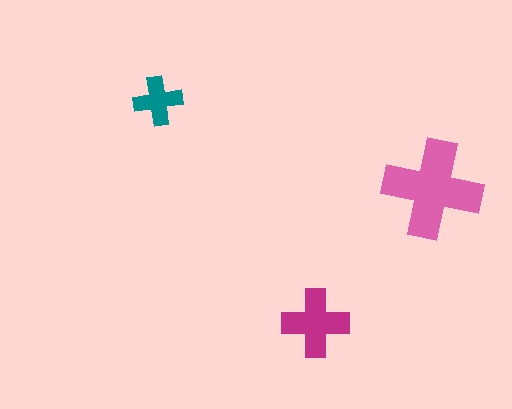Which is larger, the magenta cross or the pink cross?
The pink one.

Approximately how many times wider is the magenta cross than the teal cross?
About 1.5 times wider.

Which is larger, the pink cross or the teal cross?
The pink one.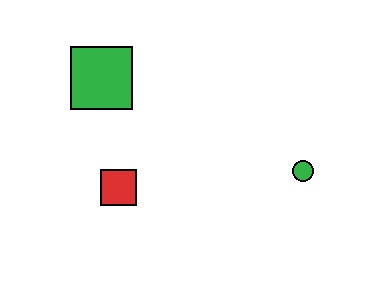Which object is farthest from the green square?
The green circle is farthest from the green square.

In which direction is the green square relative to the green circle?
The green square is to the left of the green circle.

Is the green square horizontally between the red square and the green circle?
No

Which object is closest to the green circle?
The red square is closest to the green circle.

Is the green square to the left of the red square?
Yes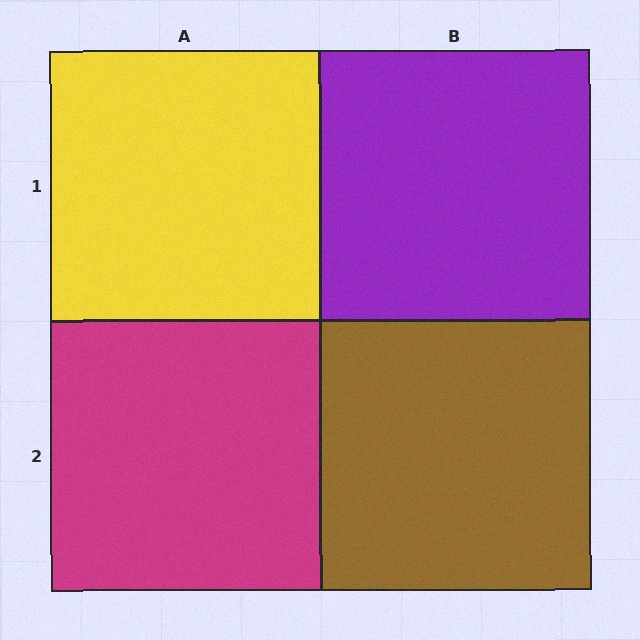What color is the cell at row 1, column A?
Yellow.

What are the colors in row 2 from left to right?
Magenta, brown.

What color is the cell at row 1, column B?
Purple.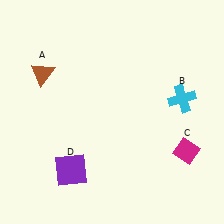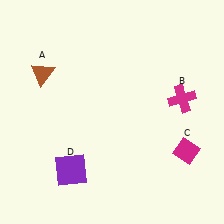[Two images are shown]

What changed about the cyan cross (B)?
In Image 1, B is cyan. In Image 2, it changed to magenta.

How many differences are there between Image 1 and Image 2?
There is 1 difference between the two images.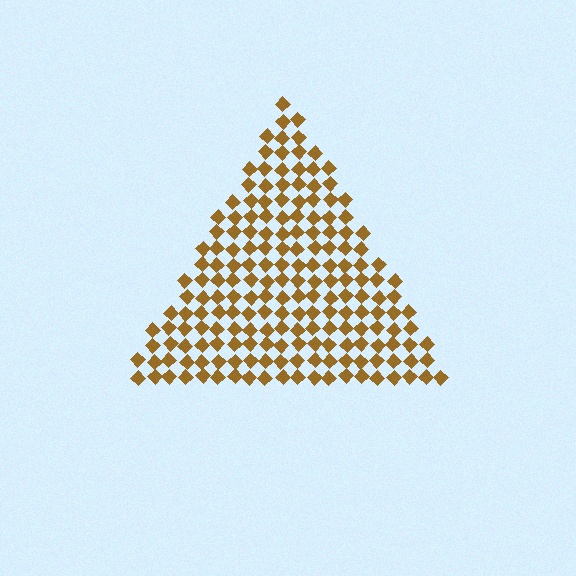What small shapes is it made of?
It is made of small diamonds.